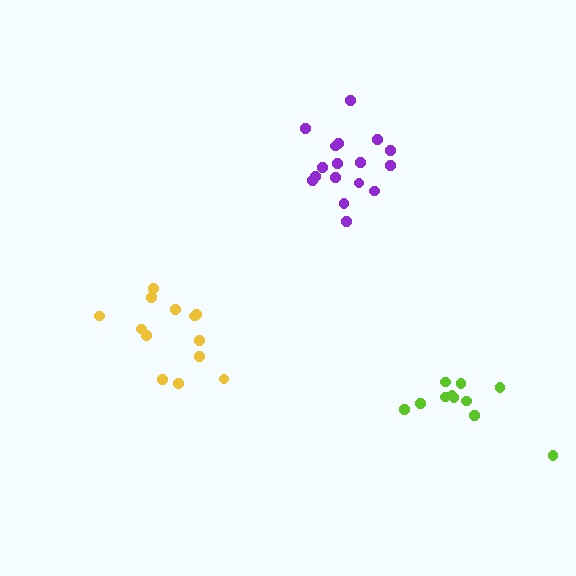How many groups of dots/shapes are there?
There are 3 groups.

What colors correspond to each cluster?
The clusters are colored: lime, yellow, purple.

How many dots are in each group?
Group 1: 11 dots, Group 2: 13 dots, Group 3: 17 dots (41 total).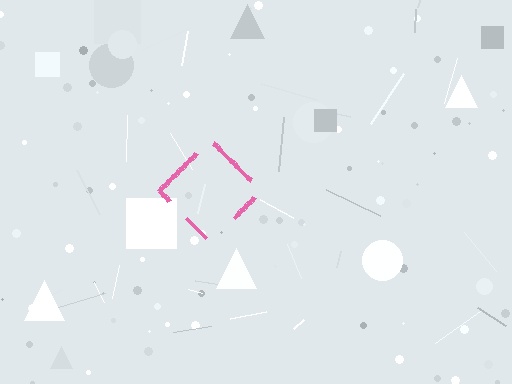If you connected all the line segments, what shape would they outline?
They would outline a diamond.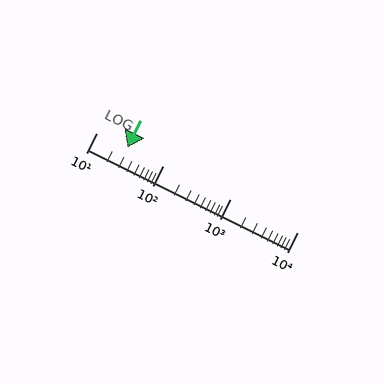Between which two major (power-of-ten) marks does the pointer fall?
The pointer is between 10 and 100.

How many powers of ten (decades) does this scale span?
The scale spans 3 decades, from 10 to 10000.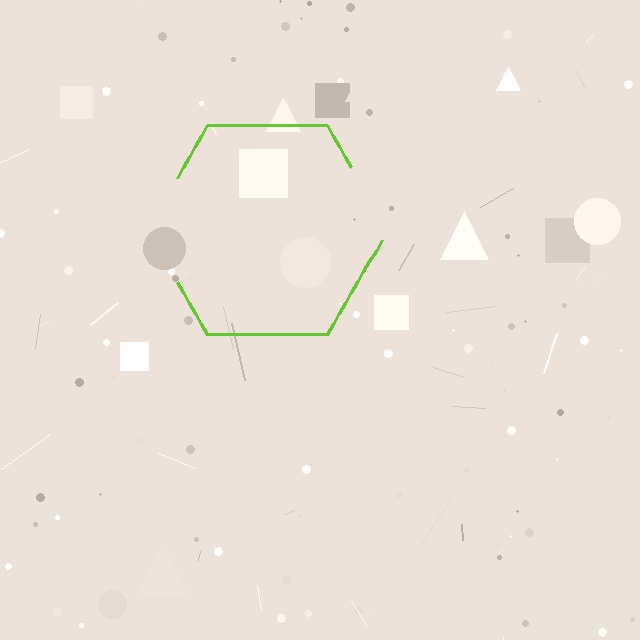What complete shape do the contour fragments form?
The contour fragments form a hexagon.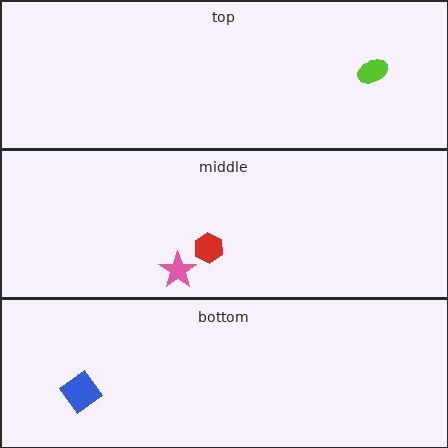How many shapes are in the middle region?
2.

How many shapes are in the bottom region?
1.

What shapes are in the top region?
The lime ellipse.